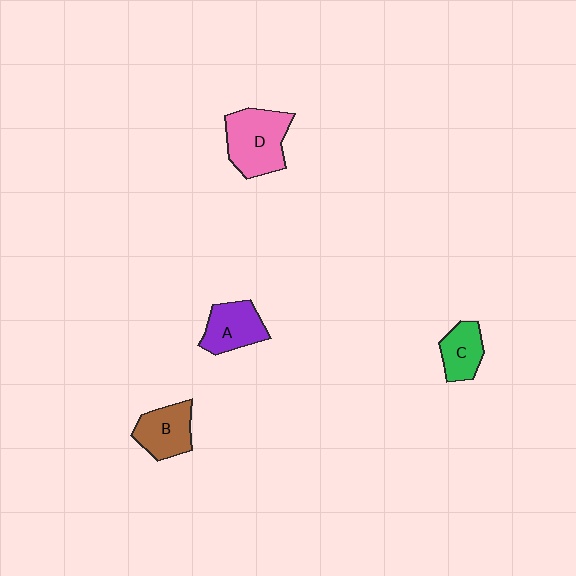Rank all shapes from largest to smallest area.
From largest to smallest: D (pink), A (purple), B (brown), C (green).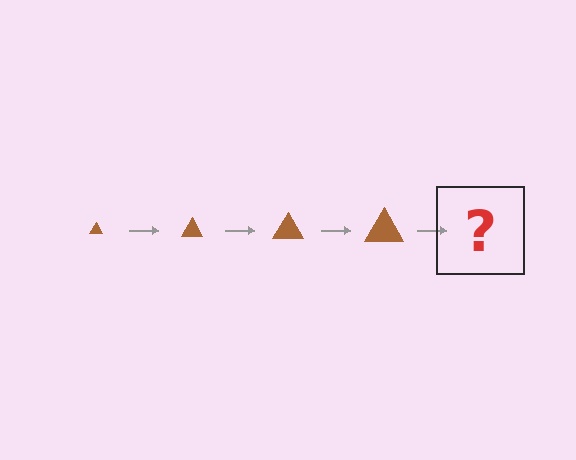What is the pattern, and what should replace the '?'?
The pattern is that the triangle gets progressively larger each step. The '?' should be a brown triangle, larger than the previous one.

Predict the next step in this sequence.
The next step is a brown triangle, larger than the previous one.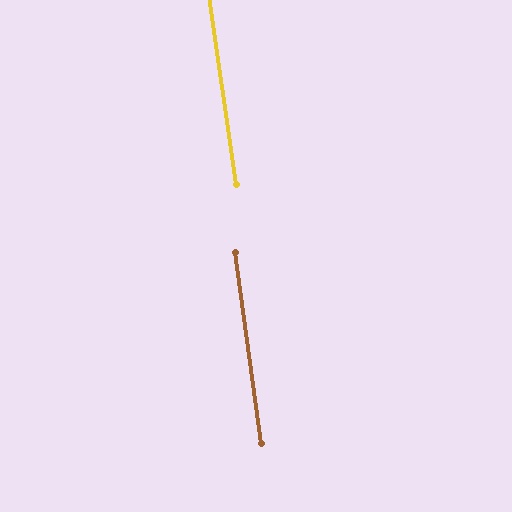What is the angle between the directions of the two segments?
Approximately 0 degrees.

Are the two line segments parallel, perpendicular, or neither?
Parallel — their directions differ by only 0.4°.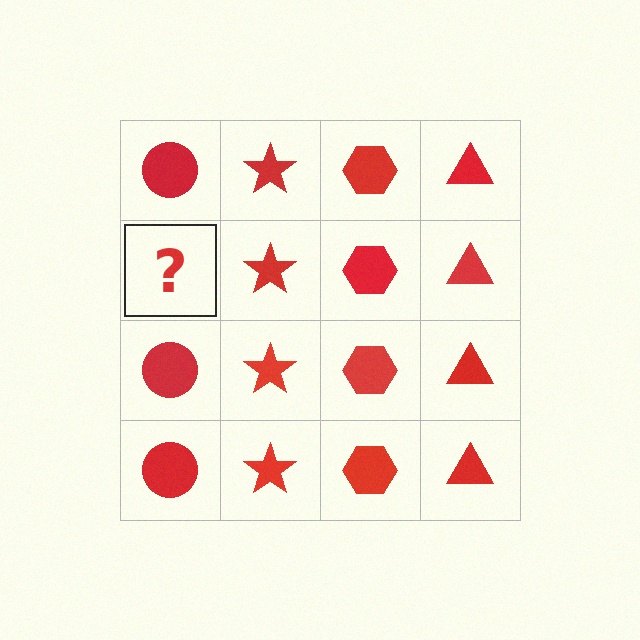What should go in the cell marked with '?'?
The missing cell should contain a red circle.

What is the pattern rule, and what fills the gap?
The rule is that each column has a consistent shape. The gap should be filled with a red circle.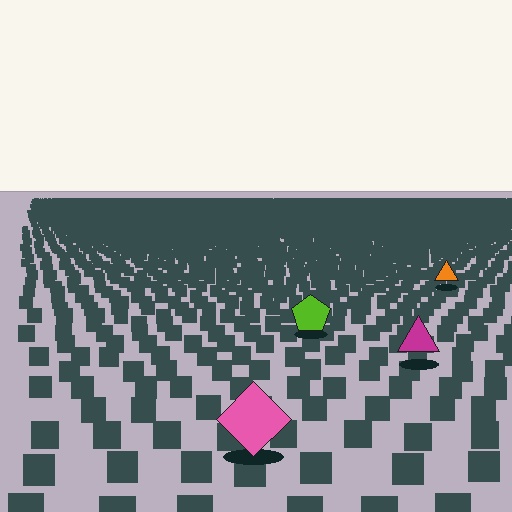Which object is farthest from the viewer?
The orange triangle is farthest from the viewer. It appears smaller and the ground texture around it is denser.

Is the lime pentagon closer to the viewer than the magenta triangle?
No. The magenta triangle is closer — you can tell from the texture gradient: the ground texture is coarser near it.